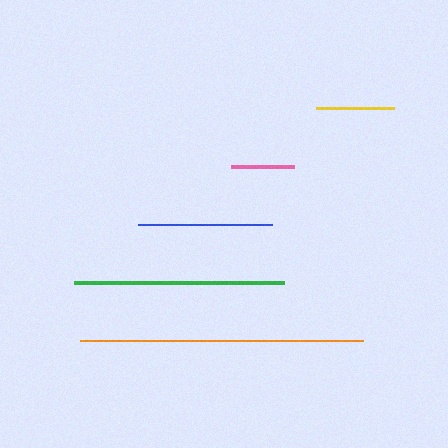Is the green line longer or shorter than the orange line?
The orange line is longer than the green line.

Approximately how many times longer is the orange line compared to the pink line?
The orange line is approximately 4.5 times the length of the pink line.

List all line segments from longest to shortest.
From longest to shortest: orange, green, blue, yellow, pink.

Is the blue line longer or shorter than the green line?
The green line is longer than the blue line.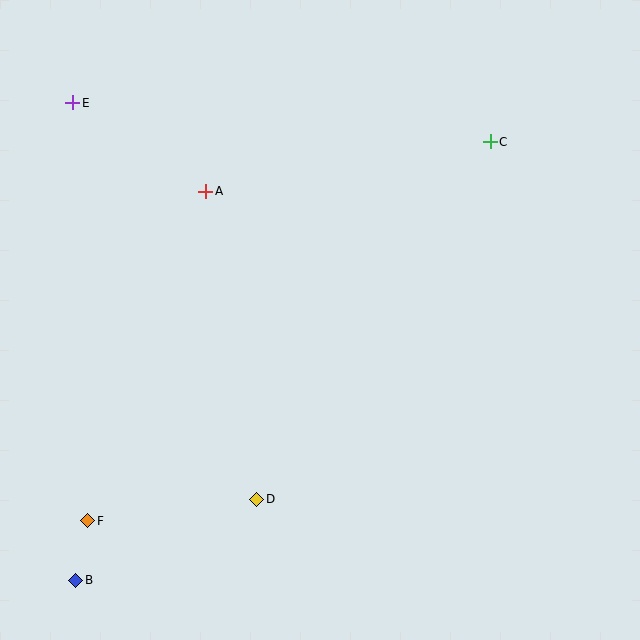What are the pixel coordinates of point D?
Point D is at (257, 499).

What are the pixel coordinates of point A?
Point A is at (206, 191).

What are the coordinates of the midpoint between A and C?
The midpoint between A and C is at (348, 167).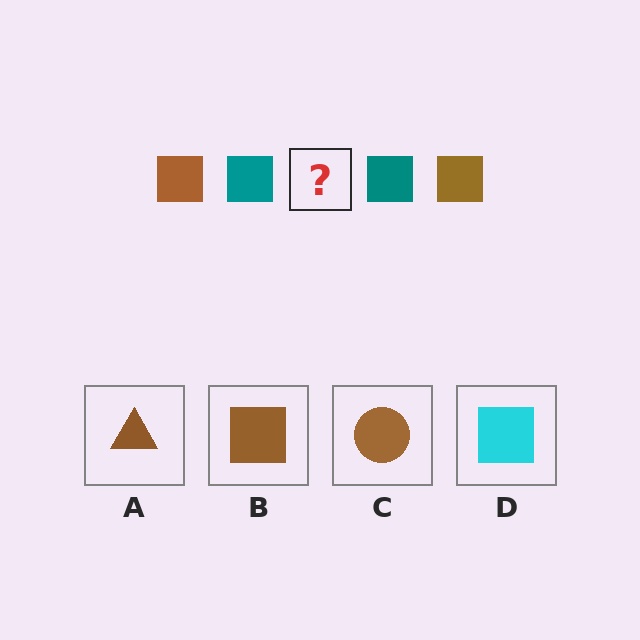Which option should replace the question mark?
Option B.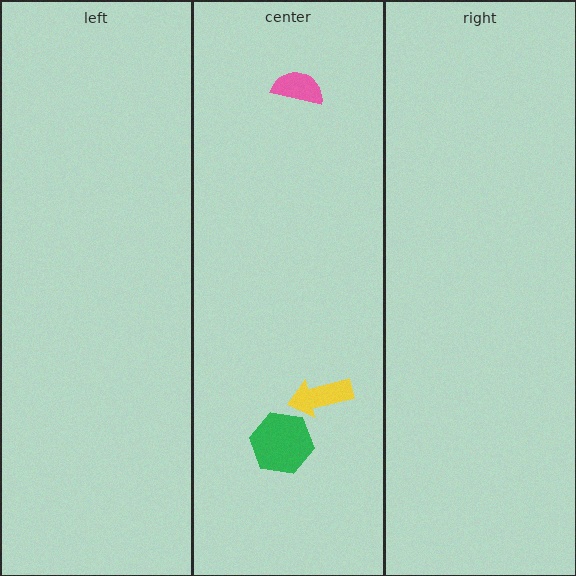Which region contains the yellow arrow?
The center region.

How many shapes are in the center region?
3.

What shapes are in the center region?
The yellow arrow, the green hexagon, the pink semicircle.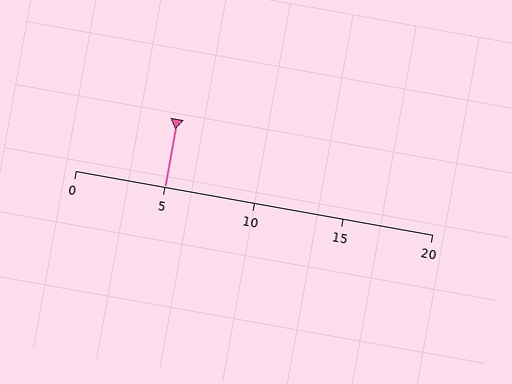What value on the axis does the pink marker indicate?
The marker indicates approximately 5.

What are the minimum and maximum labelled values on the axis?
The axis runs from 0 to 20.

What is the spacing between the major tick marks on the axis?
The major ticks are spaced 5 apart.